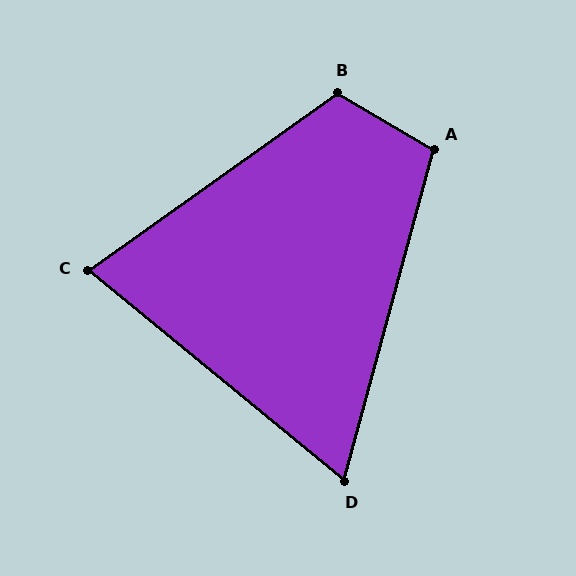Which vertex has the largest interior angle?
B, at approximately 114 degrees.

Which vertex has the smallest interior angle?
D, at approximately 66 degrees.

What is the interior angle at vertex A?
Approximately 105 degrees (obtuse).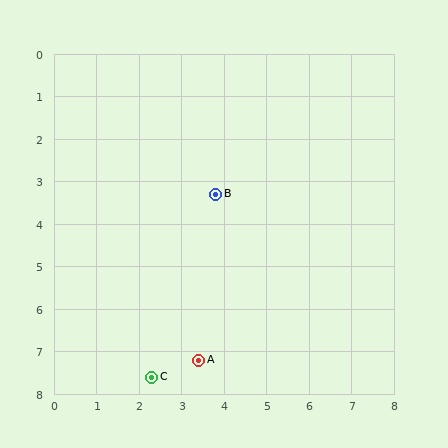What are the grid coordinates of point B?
Point B is at approximately (3.8, 3.3).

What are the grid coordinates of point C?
Point C is at approximately (2.3, 7.6).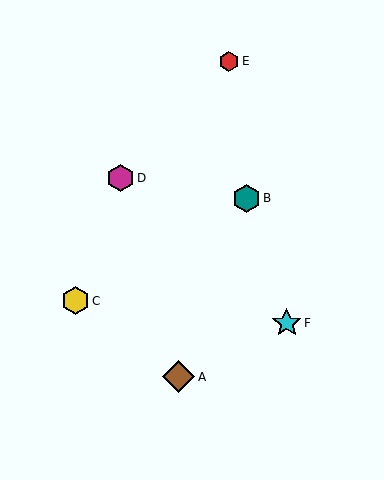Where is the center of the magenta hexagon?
The center of the magenta hexagon is at (120, 178).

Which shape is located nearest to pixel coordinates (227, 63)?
The red hexagon (labeled E) at (229, 61) is nearest to that location.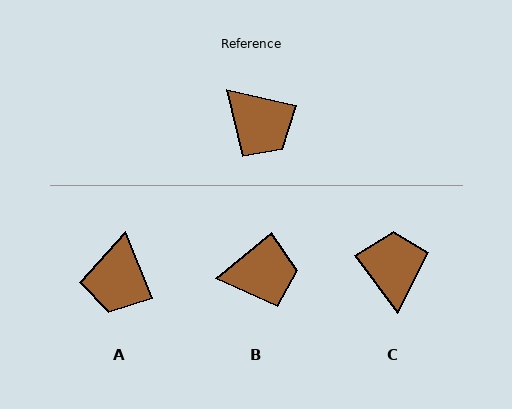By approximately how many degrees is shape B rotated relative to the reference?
Approximately 52 degrees counter-clockwise.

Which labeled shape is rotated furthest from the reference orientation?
C, about 140 degrees away.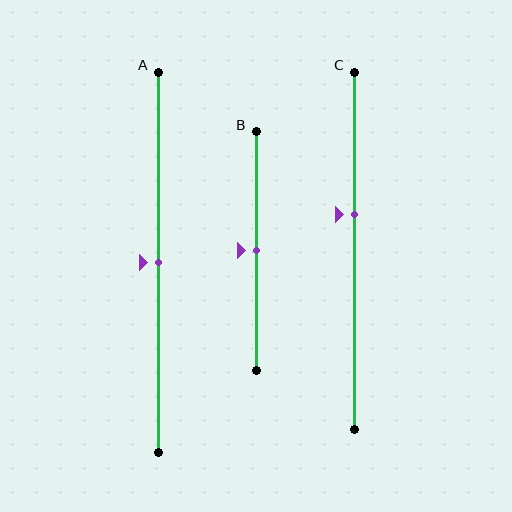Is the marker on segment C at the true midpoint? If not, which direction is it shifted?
No, the marker on segment C is shifted upward by about 10% of the segment length.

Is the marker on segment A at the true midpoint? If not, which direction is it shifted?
Yes, the marker on segment A is at the true midpoint.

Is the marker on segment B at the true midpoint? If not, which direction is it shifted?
Yes, the marker on segment B is at the true midpoint.